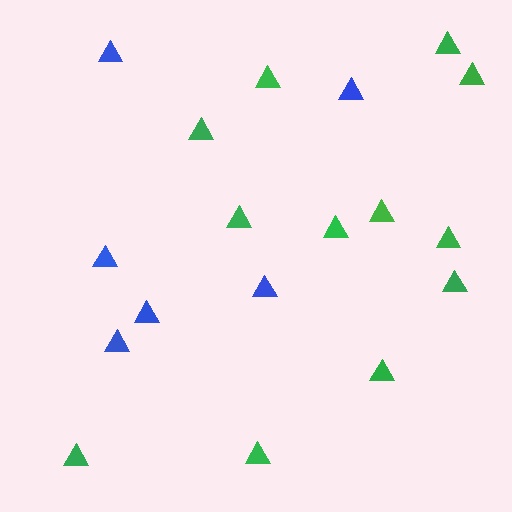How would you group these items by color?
There are 2 groups: one group of blue triangles (6) and one group of green triangles (12).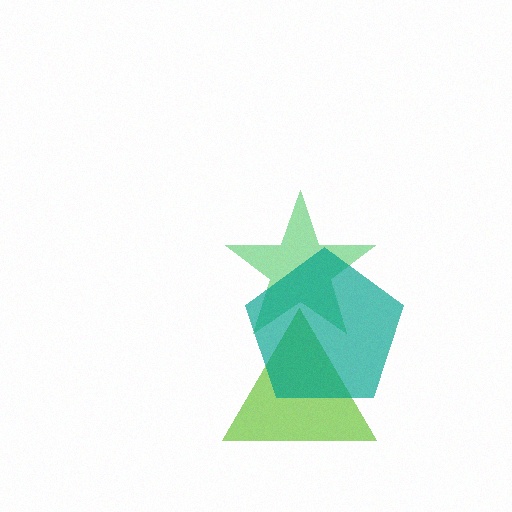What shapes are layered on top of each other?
The layered shapes are: a lime triangle, a green star, a teal pentagon.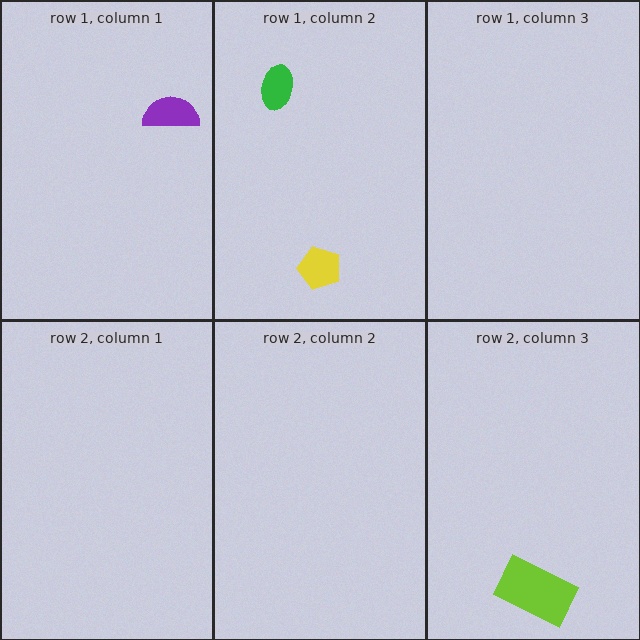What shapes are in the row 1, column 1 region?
The purple semicircle.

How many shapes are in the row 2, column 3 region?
1.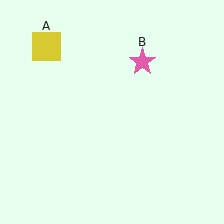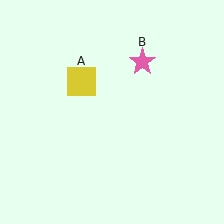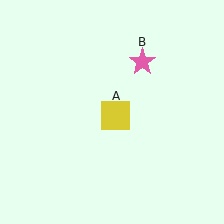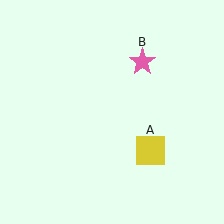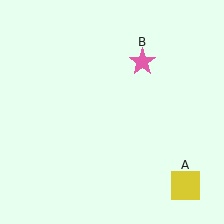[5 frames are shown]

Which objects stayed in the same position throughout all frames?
Pink star (object B) remained stationary.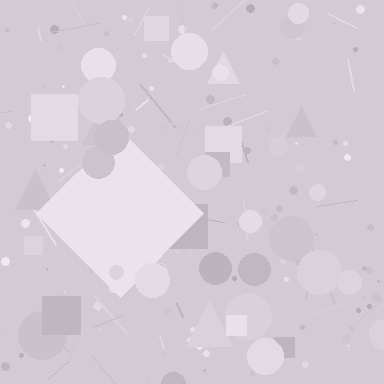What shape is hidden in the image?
A diamond is hidden in the image.